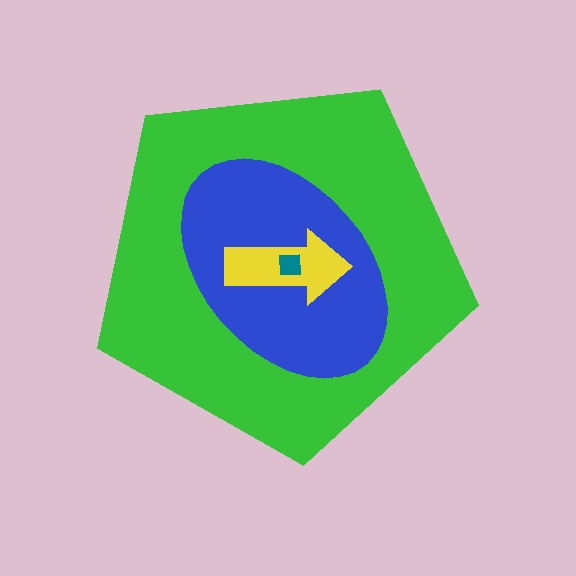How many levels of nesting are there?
4.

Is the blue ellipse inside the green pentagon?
Yes.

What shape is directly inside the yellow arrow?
The teal square.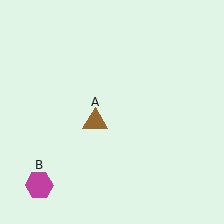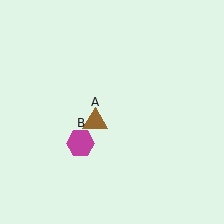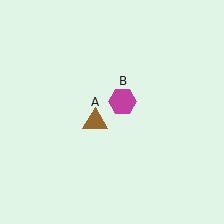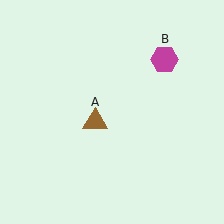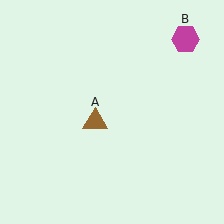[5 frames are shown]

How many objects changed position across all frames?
1 object changed position: magenta hexagon (object B).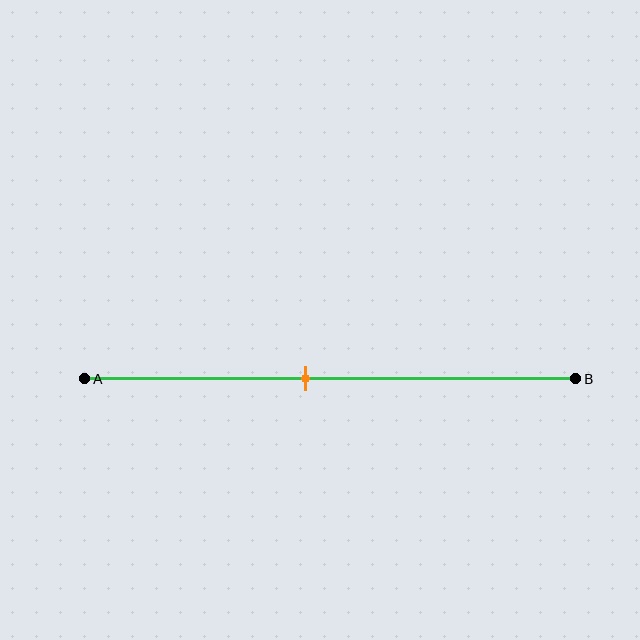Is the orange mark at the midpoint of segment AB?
No, the mark is at about 45% from A, not at the 50% midpoint.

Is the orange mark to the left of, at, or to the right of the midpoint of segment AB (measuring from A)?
The orange mark is to the left of the midpoint of segment AB.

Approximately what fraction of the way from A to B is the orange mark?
The orange mark is approximately 45% of the way from A to B.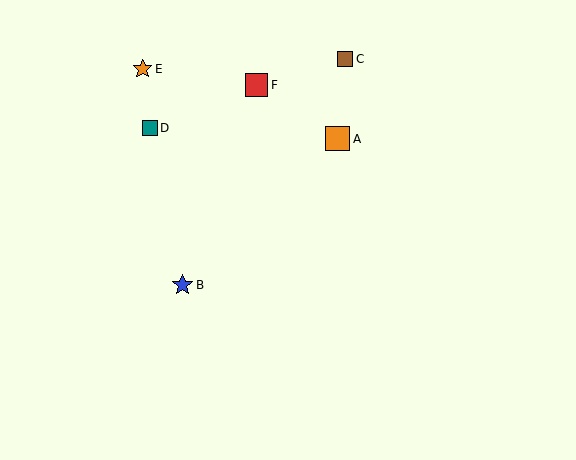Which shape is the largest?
The orange square (labeled A) is the largest.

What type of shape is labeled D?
Shape D is a teal square.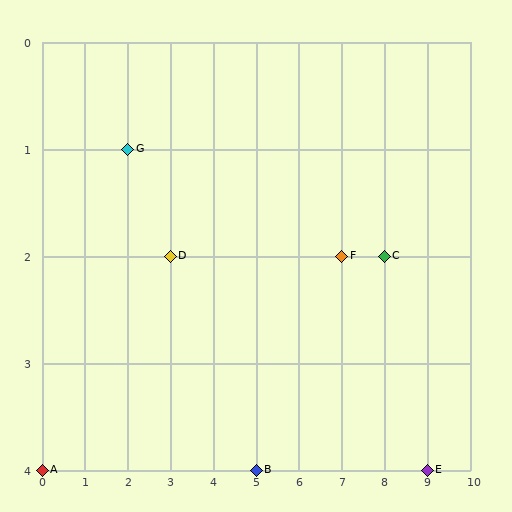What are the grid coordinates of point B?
Point B is at grid coordinates (5, 4).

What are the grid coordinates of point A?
Point A is at grid coordinates (0, 4).